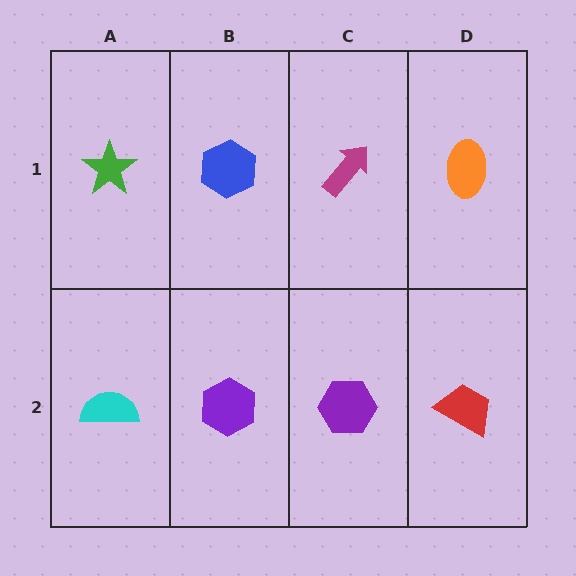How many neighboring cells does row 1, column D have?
2.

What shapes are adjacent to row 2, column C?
A magenta arrow (row 1, column C), a purple hexagon (row 2, column B), a red trapezoid (row 2, column D).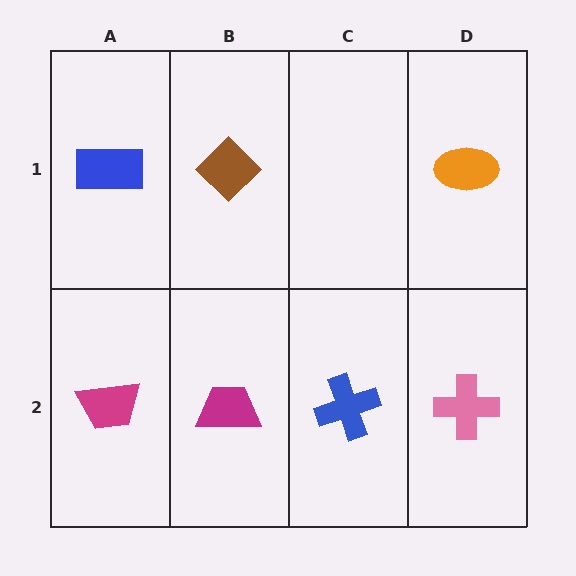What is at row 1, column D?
An orange ellipse.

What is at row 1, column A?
A blue rectangle.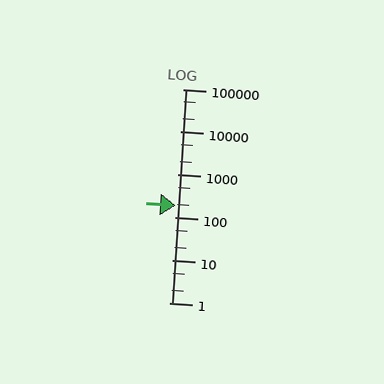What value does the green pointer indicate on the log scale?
The pointer indicates approximately 190.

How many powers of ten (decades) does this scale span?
The scale spans 5 decades, from 1 to 100000.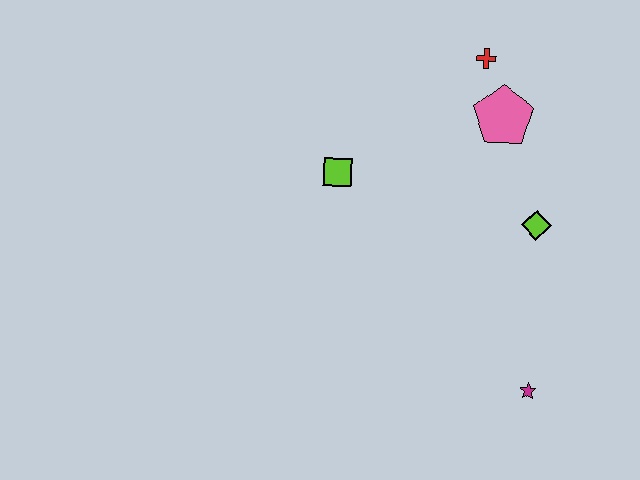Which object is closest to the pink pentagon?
The red cross is closest to the pink pentagon.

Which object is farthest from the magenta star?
The red cross is farthest from the magenta star.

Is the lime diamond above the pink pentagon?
No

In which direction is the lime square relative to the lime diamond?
The lime square is to the left of the lime diamond.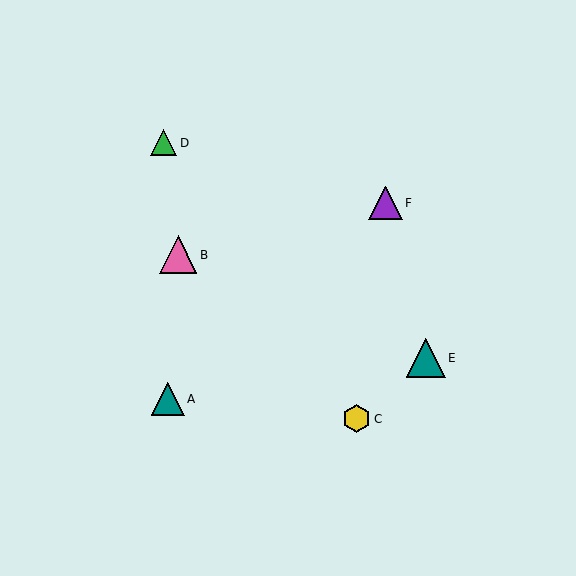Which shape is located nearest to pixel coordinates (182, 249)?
The pink triangle (labeled B) at (178, 255) is nearest to that location.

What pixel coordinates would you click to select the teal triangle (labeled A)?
Click at (168, 399) to select the teal triangle A.